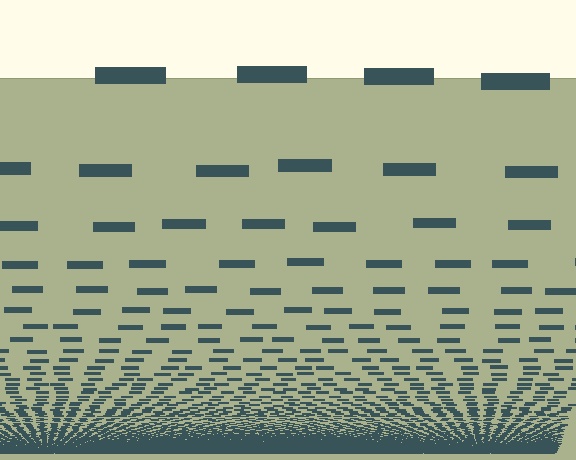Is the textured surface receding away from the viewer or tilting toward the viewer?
The surface appears to tilt toward the viewer. Texture elements get larger and sparser toward the top.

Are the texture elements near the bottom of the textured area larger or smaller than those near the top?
Smaller. The gradient is inverted — elements near the bottom are smaller and denser.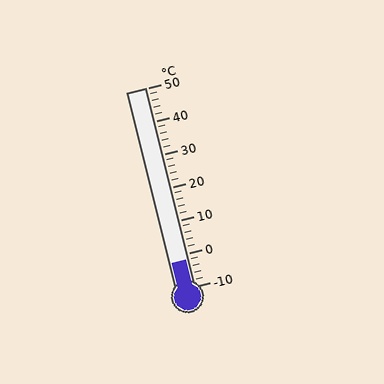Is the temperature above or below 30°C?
The temperature is below 30°C.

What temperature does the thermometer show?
The thermometer shows approximately -2°C.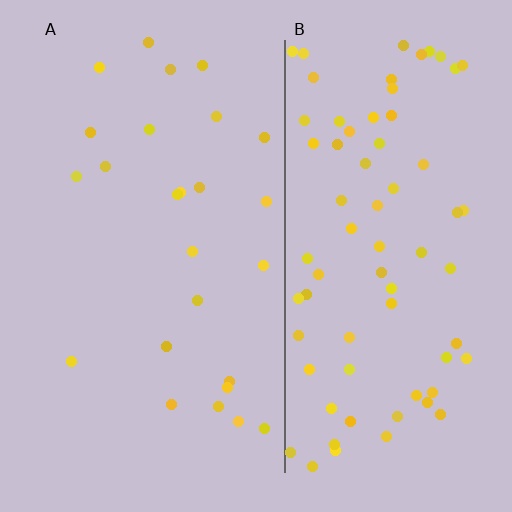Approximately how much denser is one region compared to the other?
Approximately 2.9× — region B over region A.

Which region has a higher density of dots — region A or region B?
B (the right).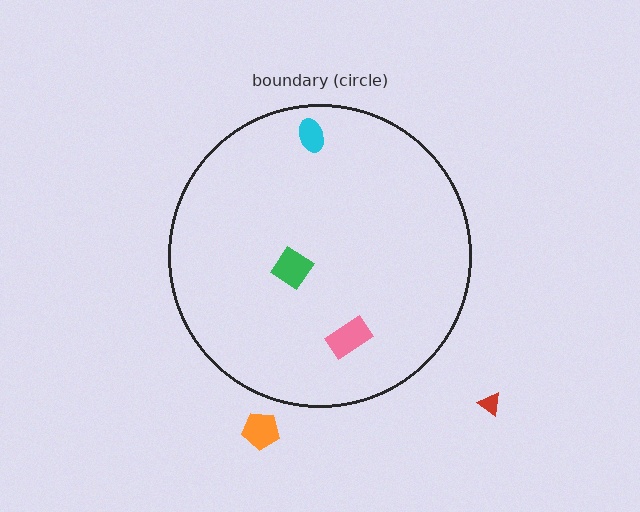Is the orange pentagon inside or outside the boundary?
Outside.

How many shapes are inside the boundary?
3 inside, 2 outside.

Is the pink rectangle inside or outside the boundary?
Inside.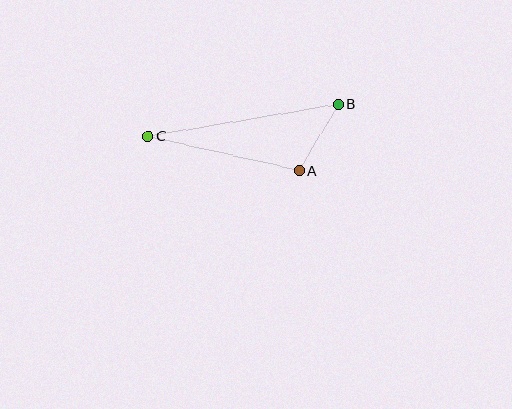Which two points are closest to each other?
Points A and B are closest to each other.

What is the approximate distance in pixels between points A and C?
The distance between A and C is approximately 155 pixels.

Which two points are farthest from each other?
Points B and C are farthest from each other.